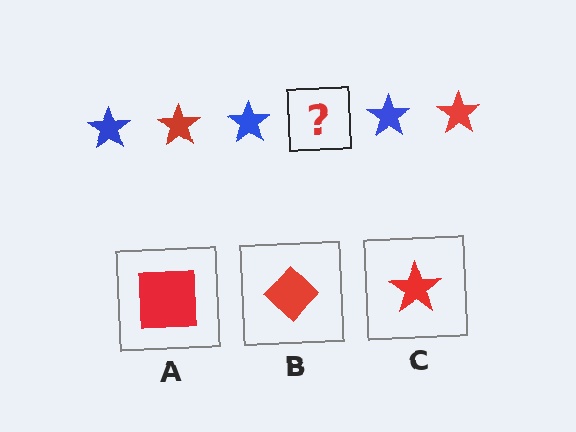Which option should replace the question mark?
Option C.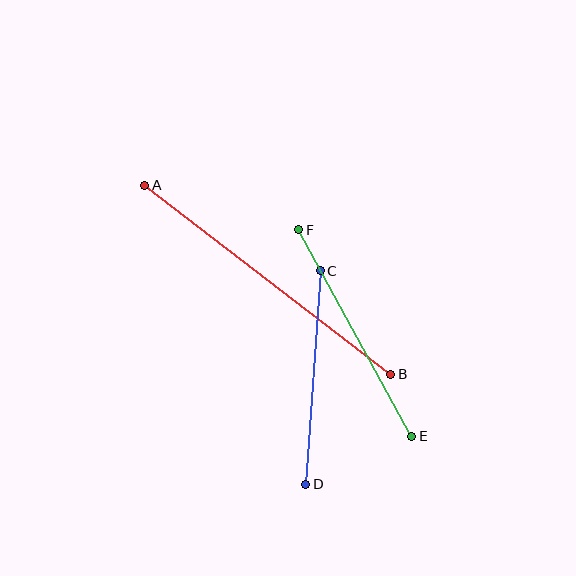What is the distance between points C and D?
The distance is approximately 214 pixels.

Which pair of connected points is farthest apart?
Points A and B are farthest apart.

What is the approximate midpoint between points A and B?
The midpoint is at approximately (268, 280) pixels.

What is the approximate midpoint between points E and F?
The midpoint is at approximately (355, 333) pixels.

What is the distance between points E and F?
The distance is approximately 235 pixels.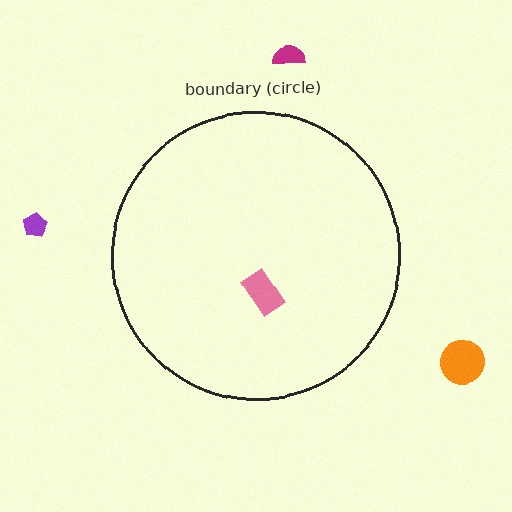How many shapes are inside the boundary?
1 inside, 3 outside.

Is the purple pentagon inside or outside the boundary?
Outside.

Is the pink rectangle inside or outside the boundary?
Inside.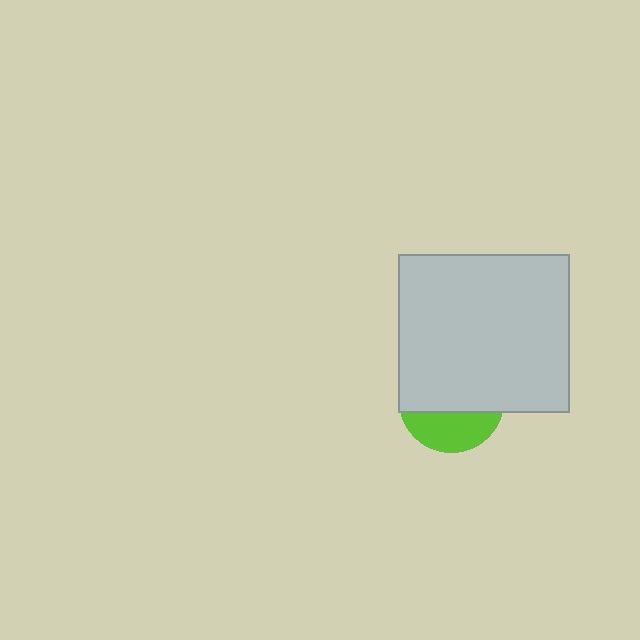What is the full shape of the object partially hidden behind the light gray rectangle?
The partially hidden object is a lime circle.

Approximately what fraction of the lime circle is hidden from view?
Roughly 65% of the lime circle is hidden behind the light gray rectangle.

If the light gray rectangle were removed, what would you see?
You would see the complete lime circle.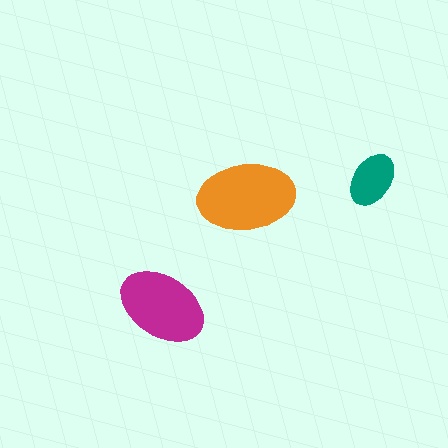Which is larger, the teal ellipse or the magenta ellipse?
The magenta one.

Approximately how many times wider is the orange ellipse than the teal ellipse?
About 2 times wider.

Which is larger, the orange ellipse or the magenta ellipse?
The orange one.